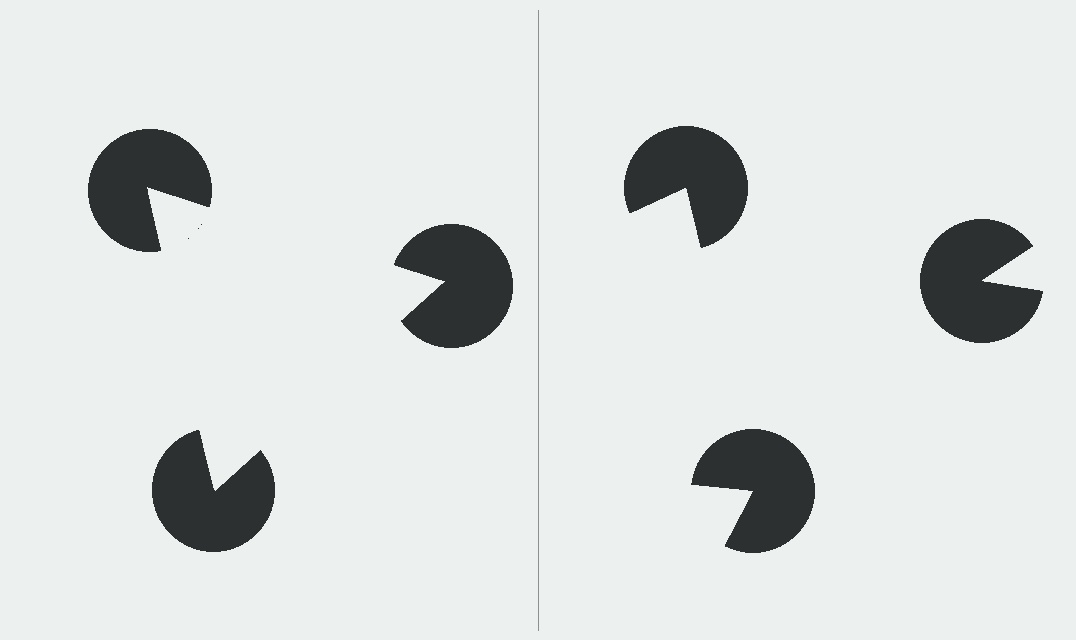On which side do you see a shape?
An illusory triangle appears on the left side. On the right side the wedge cuts are rotated, so no coherent shape forms.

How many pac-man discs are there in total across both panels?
6 — 3 on each side.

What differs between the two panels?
The pac-man discs are positioned identically on both sides; only the wedge orientations differ. On the left they align to a triangle; on the right they are misaligned.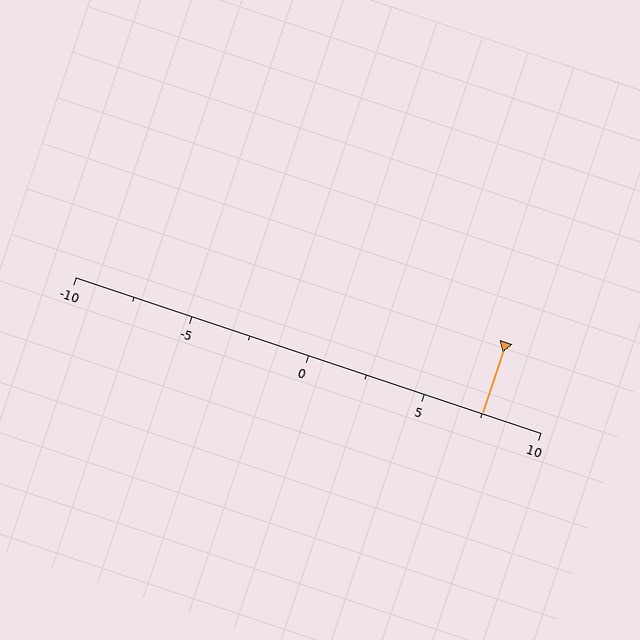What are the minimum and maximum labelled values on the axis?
The axis runs from -10 to 10.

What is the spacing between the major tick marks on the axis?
The major ticks are spaced 5 apart.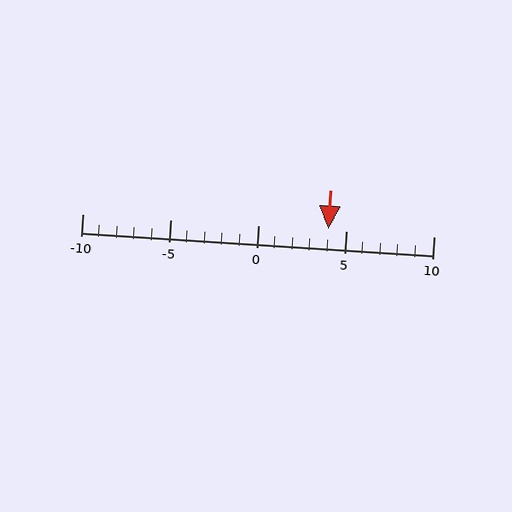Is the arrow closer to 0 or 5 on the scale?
The arrow is closer to 5.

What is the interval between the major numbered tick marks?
The major tick marks are spaced 5 units apart.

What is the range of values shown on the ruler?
The ruler shows values from -10 to 10.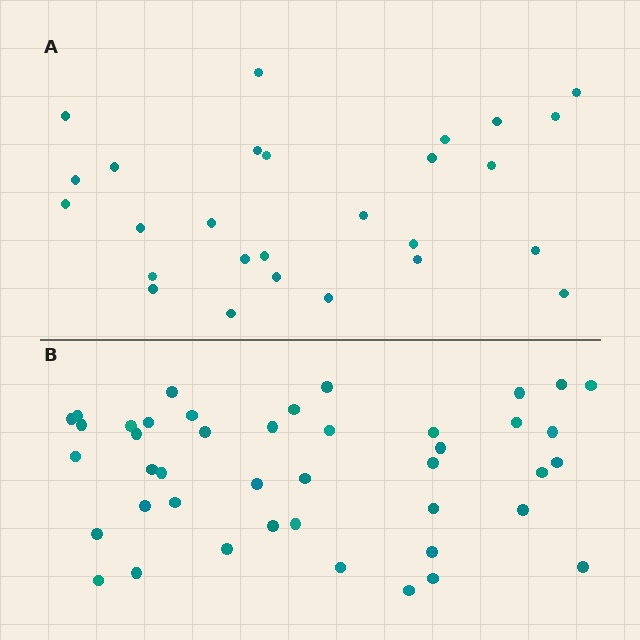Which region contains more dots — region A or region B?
Region B (the bottom region) has more dots.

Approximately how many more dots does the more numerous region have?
Region B has approximately 15 more dots than region A.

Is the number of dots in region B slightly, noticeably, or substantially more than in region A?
Region B has substantially more. The ratio is roughly 1.6 to 1.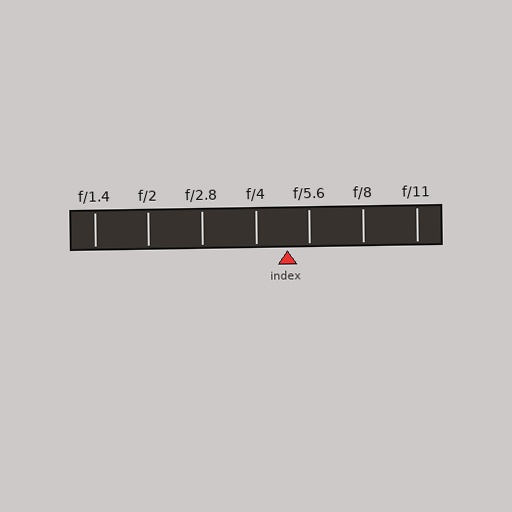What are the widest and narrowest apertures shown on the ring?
The widest aperture shown is f/1.4 and the narrowest is f/11.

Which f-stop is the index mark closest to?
The index mark is closest to f/5.6.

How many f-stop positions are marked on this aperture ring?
There are 7 f-stop positions marked.